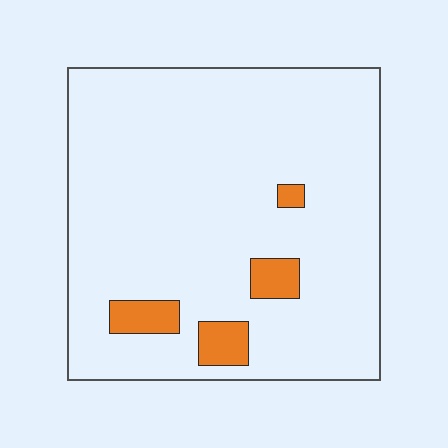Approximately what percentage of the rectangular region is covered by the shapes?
Approximately 10%.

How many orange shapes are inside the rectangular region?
4.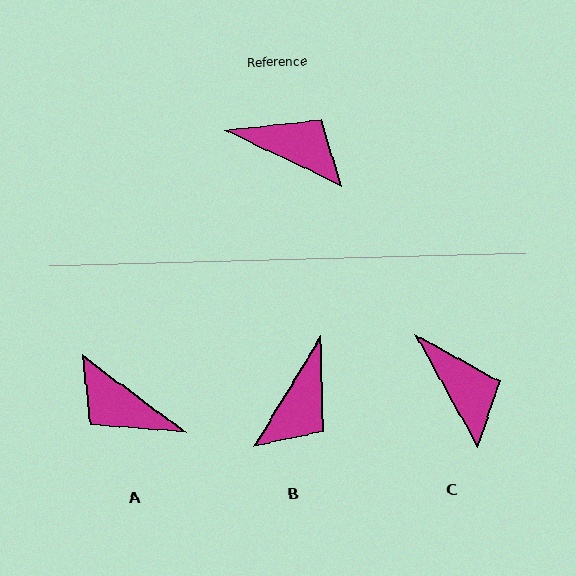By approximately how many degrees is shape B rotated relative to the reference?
Approximately 95 degrees clockwise.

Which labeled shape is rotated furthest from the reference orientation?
A, about 169 degrees away.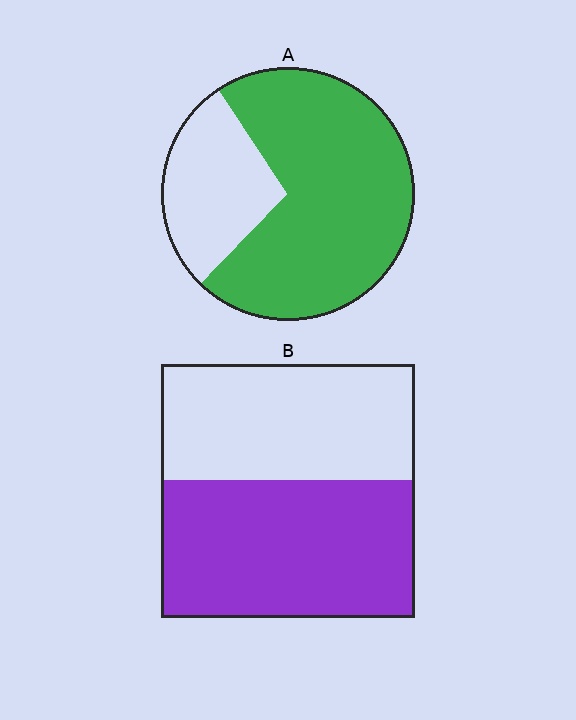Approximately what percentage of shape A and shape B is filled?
A is approximately 70% and B is approximately 55%.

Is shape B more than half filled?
Yes.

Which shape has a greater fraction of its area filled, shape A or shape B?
Shape A.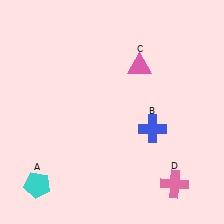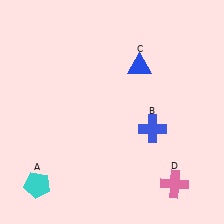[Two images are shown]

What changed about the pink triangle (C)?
In Image 1, C is pink. In Image 2, it changed to blue.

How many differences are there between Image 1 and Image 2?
There is 1 difference between the two images.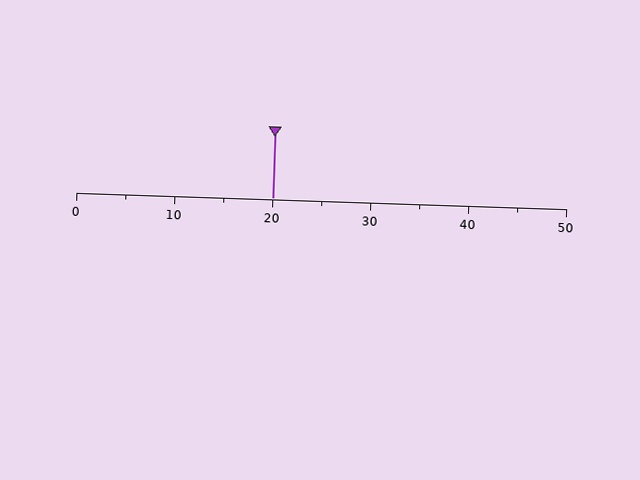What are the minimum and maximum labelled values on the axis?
The axis runs from 0 to 50.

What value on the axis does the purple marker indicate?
The marker indicates approximately 20.